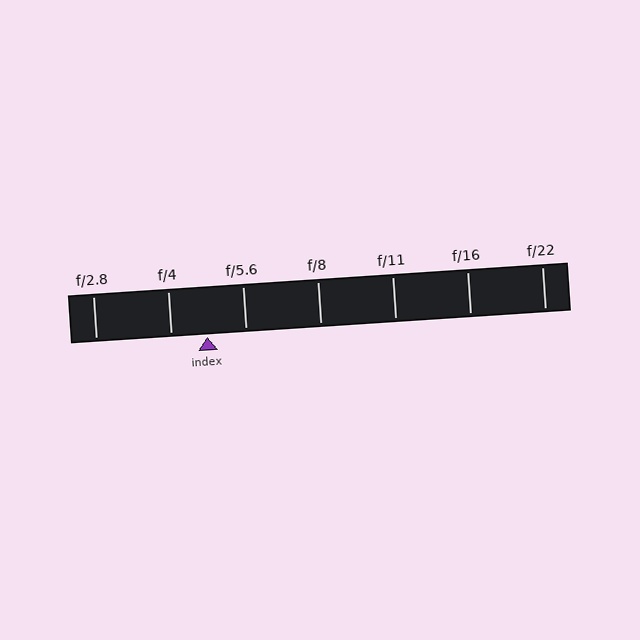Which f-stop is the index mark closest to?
The index mark is closest to f/4.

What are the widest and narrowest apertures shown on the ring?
The widest aperture shown is f/2.8 and the narrowest is f/22.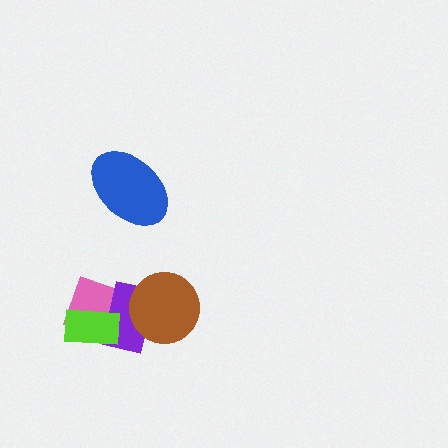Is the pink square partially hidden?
Yes, it is partially covered by another shape.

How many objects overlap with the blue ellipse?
0 objects overlap with the blue ellipse.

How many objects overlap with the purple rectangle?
3 objects overlap with the purple rectangle.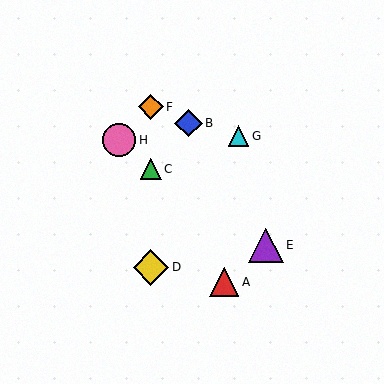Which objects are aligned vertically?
Objects C, D, F are aligned vertically.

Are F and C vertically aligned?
Yes, both are at x≈151.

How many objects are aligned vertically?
3 objects (C, D, F) are aligned vertically.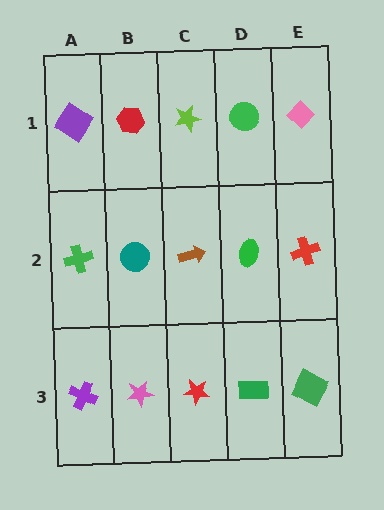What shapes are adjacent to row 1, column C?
A brown arrow (row 2, column C), a red hexagon (row 1, column B), a green circle (row 1, column D).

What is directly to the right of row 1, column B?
A lime star.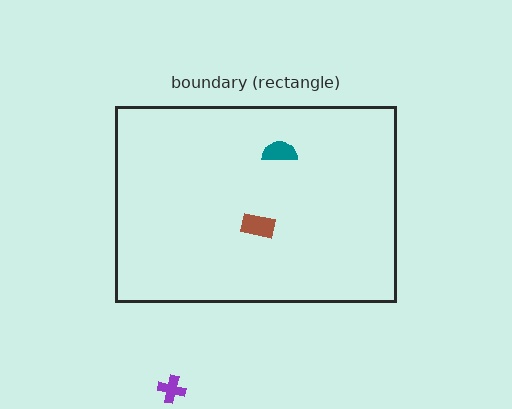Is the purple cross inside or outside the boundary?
Outside.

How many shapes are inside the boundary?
2 inside, 1 outside.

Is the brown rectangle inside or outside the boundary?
Inside.